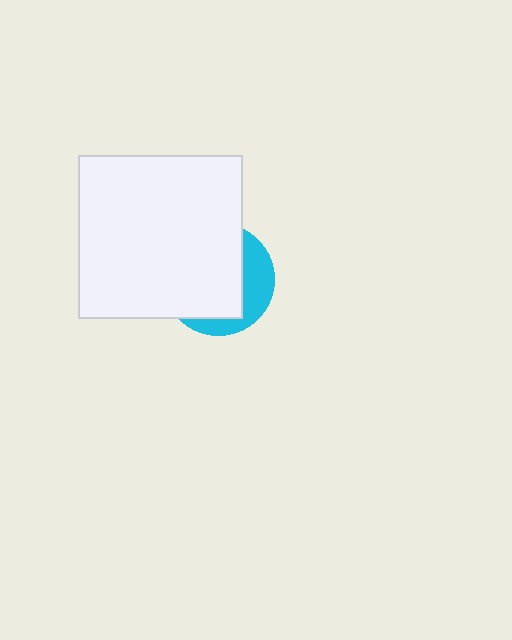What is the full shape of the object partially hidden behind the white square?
The partially hidden object is a cyan circle.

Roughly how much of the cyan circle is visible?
A small part of it is visible (roughly 31%).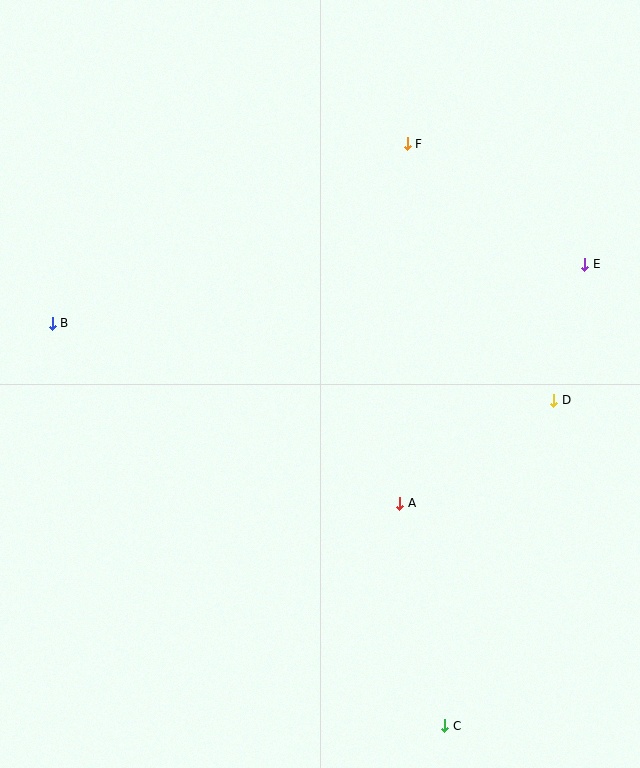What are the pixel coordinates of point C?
Point C is at (445, 726).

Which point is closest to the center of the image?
Point A at (400, 504) is closest to the center.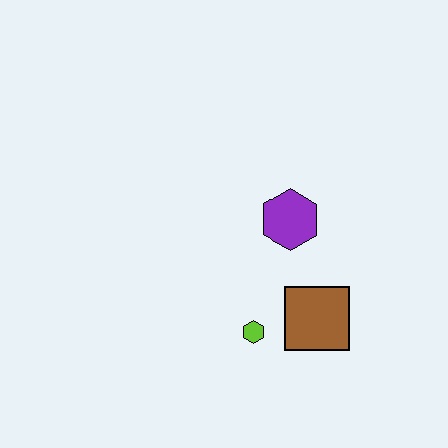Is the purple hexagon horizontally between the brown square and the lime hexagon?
Yes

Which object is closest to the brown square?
The lime hexagon is closest to the brown square.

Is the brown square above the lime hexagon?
Yes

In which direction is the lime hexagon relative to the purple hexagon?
The lime hexagon is below the purple hexagon.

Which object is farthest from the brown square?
The purple hexagon is farthest from the brown square.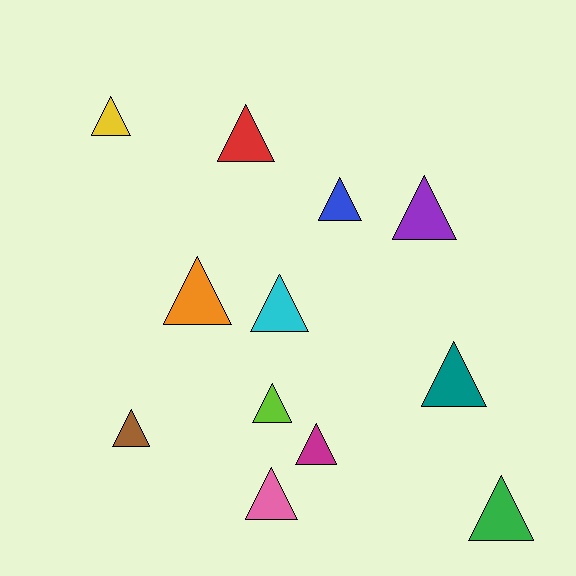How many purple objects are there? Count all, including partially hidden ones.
There is 1 purple object.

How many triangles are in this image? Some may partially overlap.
There are 12 triangles.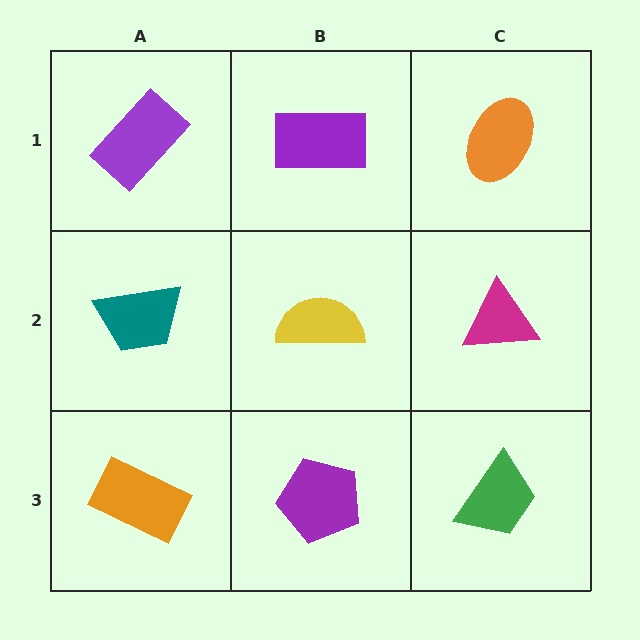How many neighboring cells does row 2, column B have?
4.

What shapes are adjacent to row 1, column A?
A teal trapezoid (row 2, column A), a purple rectangle (row 1, column B).